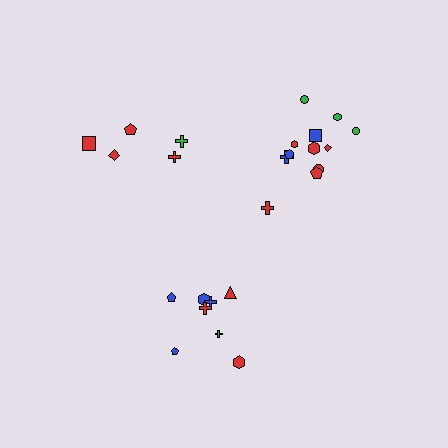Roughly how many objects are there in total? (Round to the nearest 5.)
Roughly 25 objects in total.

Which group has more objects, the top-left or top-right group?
The top-right group.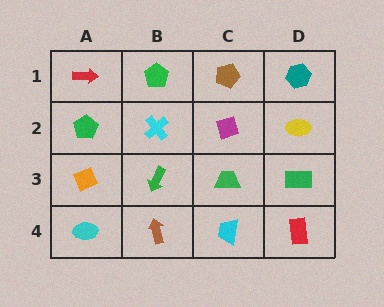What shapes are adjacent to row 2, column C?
A brown pentagon (row 1, column C), a green trapezoid (row 3, column C), a cyan cross (row 2, column B), a yellow ellipse (row 2, column D).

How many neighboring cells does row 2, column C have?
4.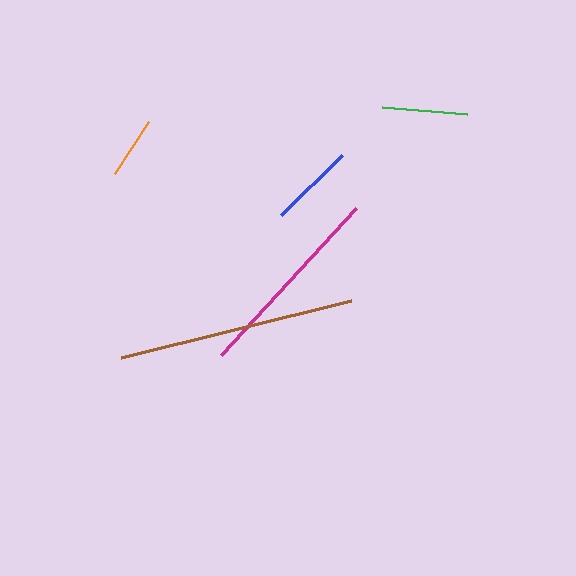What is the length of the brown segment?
The brown segment is approximately 237 pixels long.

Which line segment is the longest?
The brown line is the longest at approximately 237 pixels.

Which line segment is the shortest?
The orange line is the shortest at approximately 62 pixels.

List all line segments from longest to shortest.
From longest to shortest: brown, magenta, blue, green, orange.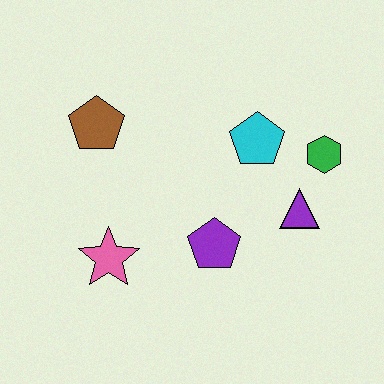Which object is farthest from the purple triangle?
The brown pentagon is farthest from the purple triangle.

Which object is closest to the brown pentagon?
The pink star is closest to the brown pentagon.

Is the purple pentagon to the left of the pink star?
No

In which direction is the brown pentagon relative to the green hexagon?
The brown pentagon is to the left of the green hexagon.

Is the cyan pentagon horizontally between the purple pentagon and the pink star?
No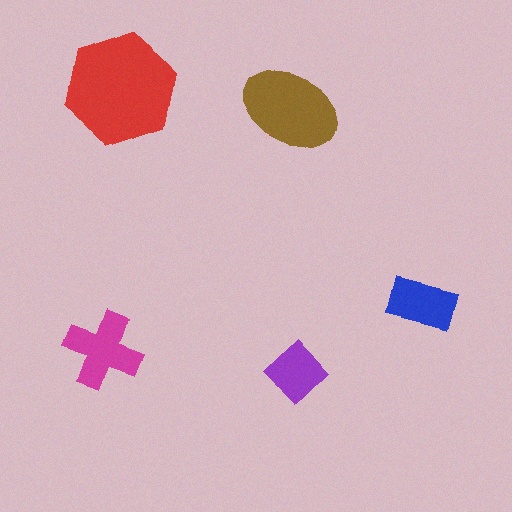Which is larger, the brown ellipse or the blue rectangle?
The brown ellipse.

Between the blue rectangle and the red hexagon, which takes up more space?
The red hexagon.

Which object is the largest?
The red hexagon.